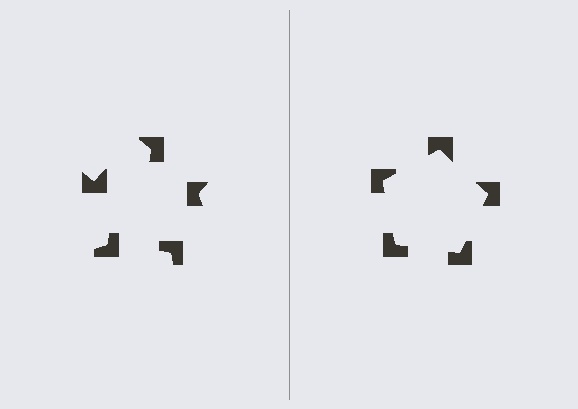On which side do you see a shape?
An illusory pentagon appears on the right side. On the left side the wedge cuts are rotated, so no coherent shape forms.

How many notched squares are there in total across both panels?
10 — 5 on each side.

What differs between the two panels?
The notched squares are positioned identically on both sides; only the wedge orientations differ. On the right they align to a pentagon; on the left they are misaligned.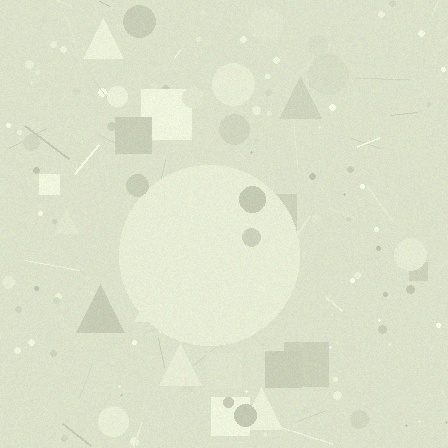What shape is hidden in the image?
A circle is hidden in the image.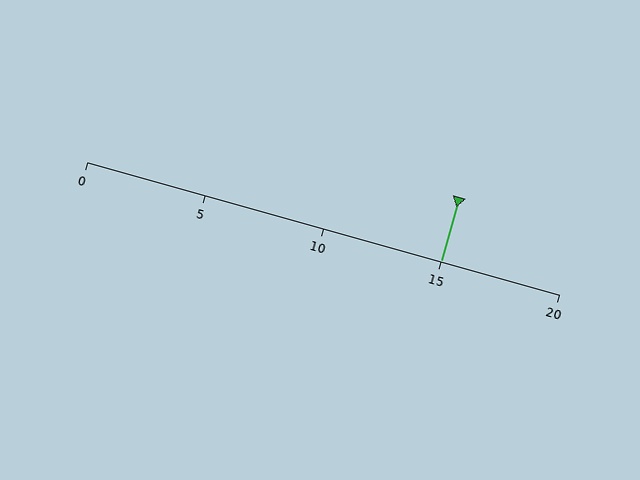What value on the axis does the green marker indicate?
The marker indicates approximately 15.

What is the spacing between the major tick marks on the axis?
The major ticks are spaced 5 apart.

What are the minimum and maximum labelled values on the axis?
The axis runs from 0 to 20.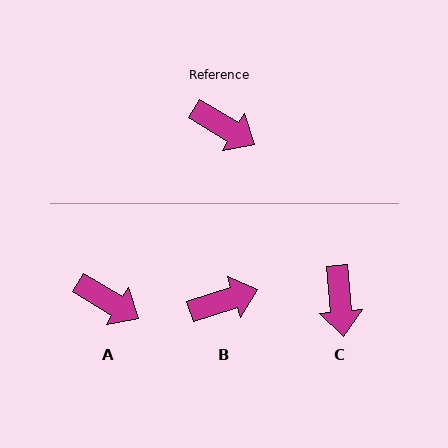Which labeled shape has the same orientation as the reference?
A.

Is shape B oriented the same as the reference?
No, it is off by about 49 degrees.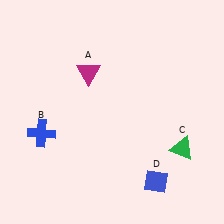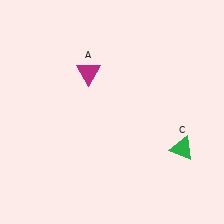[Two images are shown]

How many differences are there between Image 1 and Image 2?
There are 2 differences between the two images.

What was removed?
The blue diamond (D), the blue cross (B) were removed in Image 2.